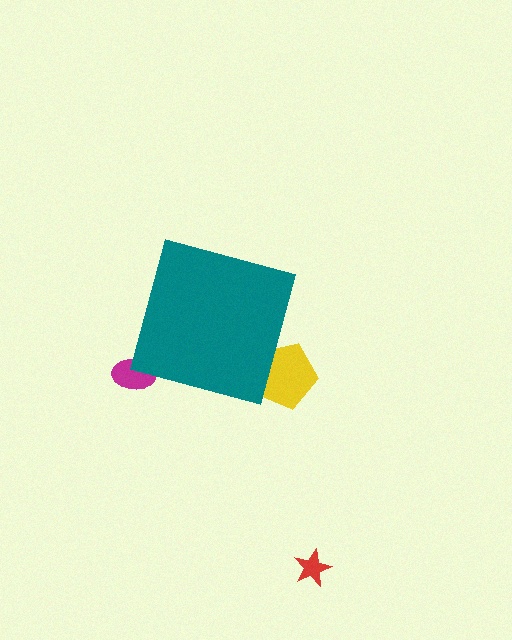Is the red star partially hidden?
No, the red star is fully visible.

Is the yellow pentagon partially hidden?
Yes, the yellow pentagon is partially hidden behind the teal diamond.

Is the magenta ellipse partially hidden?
Yes, the magenta ellipse is partially hidden behind the teal diamond.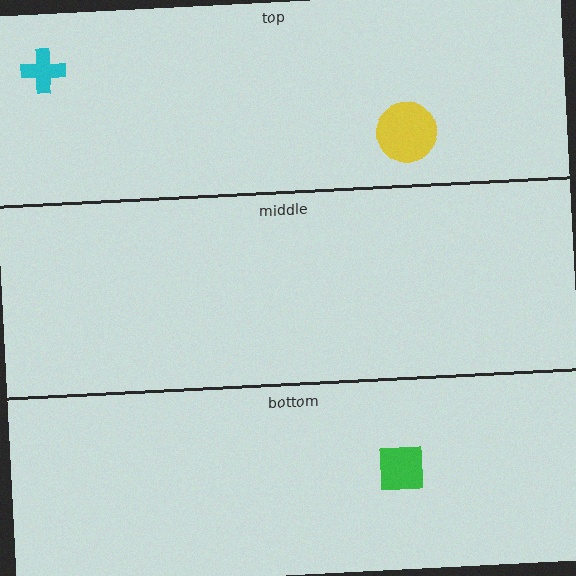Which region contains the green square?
The bottom region.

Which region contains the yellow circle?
The top region.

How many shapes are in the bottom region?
1.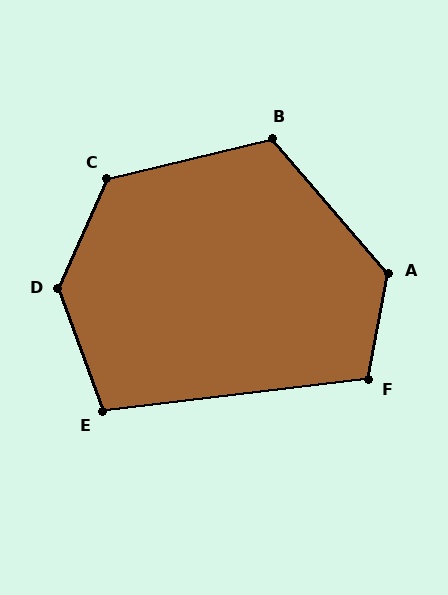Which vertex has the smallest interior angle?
E, at approximately 103 degrees.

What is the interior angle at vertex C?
Approximately 128 degrees (obtuse).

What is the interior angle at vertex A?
Approximately 129 degrees (obtuse).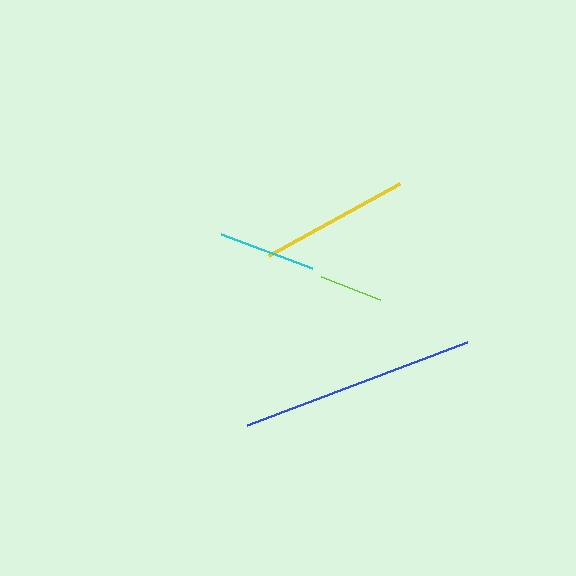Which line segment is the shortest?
The lime line is the shortest at approximately 64 pixels.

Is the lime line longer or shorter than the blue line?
The blue line is longer than the lime line.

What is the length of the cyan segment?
The cyan segment is approximately 97 pixels long.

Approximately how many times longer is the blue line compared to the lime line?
The blue line is approximately 3.7 times the length of the lime line.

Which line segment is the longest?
The blue line is the longest at approximately 236 pixels.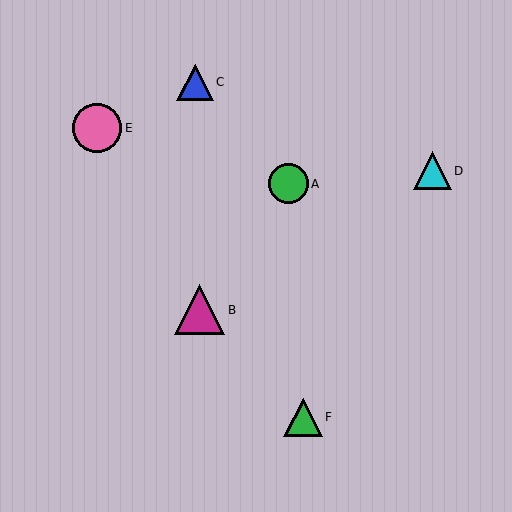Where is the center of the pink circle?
The center of the pink circle is at (97, 128).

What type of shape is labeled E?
Shape E is a pink circle.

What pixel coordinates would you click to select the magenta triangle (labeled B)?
Click at (200, 310) to select the magenta triangle B.